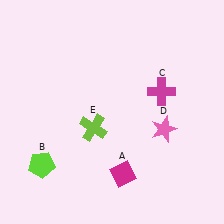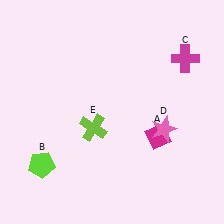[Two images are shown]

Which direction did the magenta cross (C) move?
The magenta cross (C) moved up.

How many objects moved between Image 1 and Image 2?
2 objects moved between the two images.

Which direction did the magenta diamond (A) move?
The magenta diamond (A) moved up.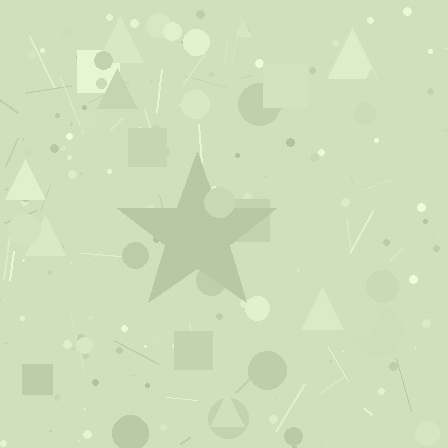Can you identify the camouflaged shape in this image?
The camouflaged shape is a star.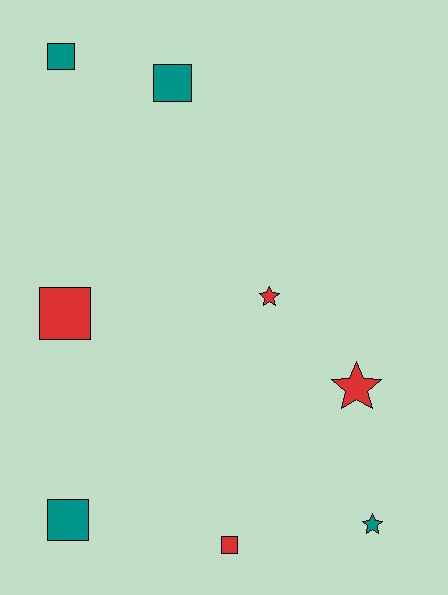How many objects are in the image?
There are 8 objects.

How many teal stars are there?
There is 1 teal star.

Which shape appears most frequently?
Square, with 5 objects.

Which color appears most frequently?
Red, with 4 objects.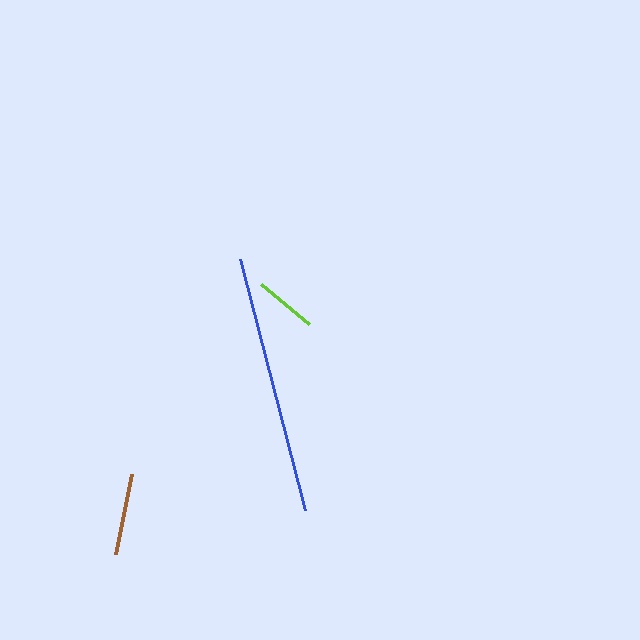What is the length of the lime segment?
The lime segment is approximately 62 pixels long.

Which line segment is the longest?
The blue line is the longest at approximately 260 pixels.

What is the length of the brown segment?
The brown segment is approximately 81 pixels long.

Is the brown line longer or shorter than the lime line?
The brown line is longer than the lime line.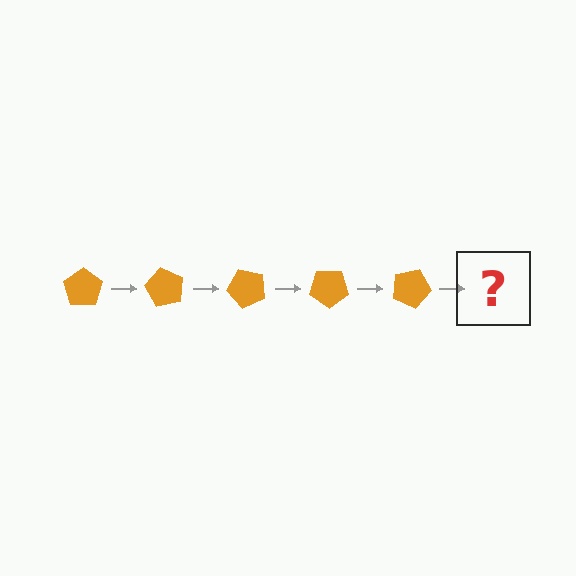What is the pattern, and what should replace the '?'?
The pattern is that the pentagon rotates 60 degrees each step. The '?' should be an orange pentagon rotated 300 degrees.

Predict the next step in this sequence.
The next step is an orange pentagon rotated 300 degrees.